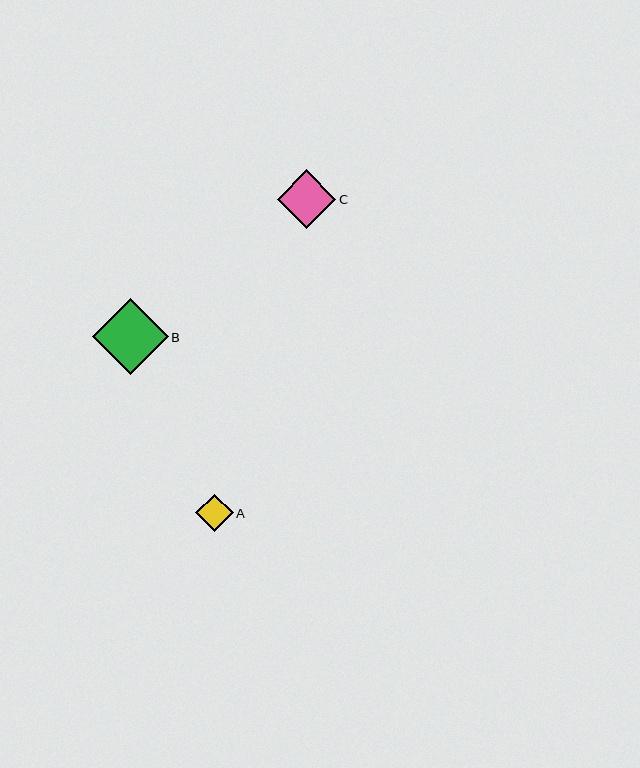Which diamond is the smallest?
Diamond A is the smallest with a size of approximately 37 pixels.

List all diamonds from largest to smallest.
From largest to smallest: B, C, A.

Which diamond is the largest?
Diamond B is the largest with a size of approximately 76 pixels.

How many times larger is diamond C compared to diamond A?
Diamond C is approximately 1.6 times the size of diamond A.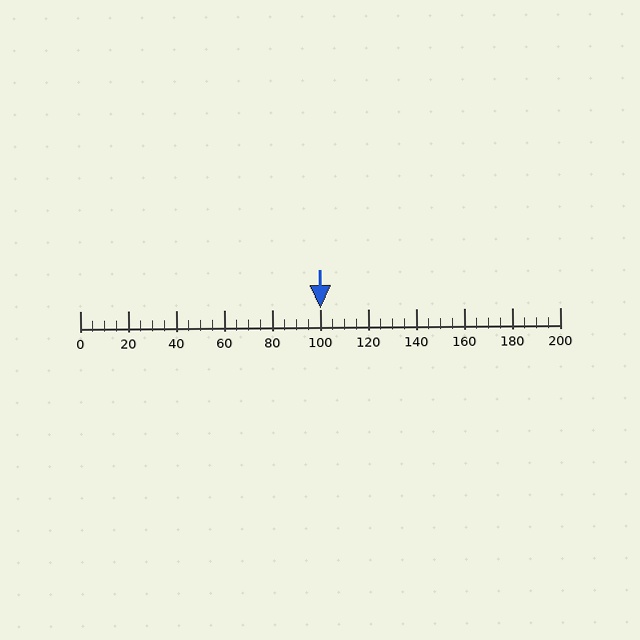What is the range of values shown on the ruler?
The ruler shows values from 0 to 200.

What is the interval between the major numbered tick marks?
The major tick marks are spaced 20 units apart.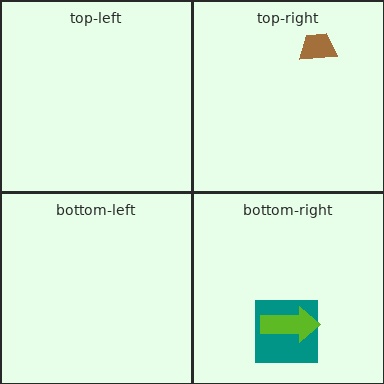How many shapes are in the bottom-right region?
2.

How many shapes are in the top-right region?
1.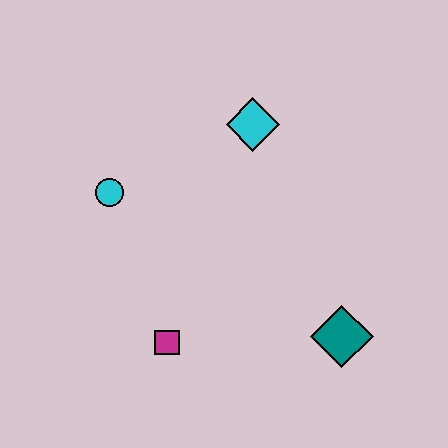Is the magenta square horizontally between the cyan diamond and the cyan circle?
Yes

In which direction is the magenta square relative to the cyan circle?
The magenta square is below the cyan circle.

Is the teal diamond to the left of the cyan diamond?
No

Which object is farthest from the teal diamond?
The cyan circle is farthest from the teal diamond.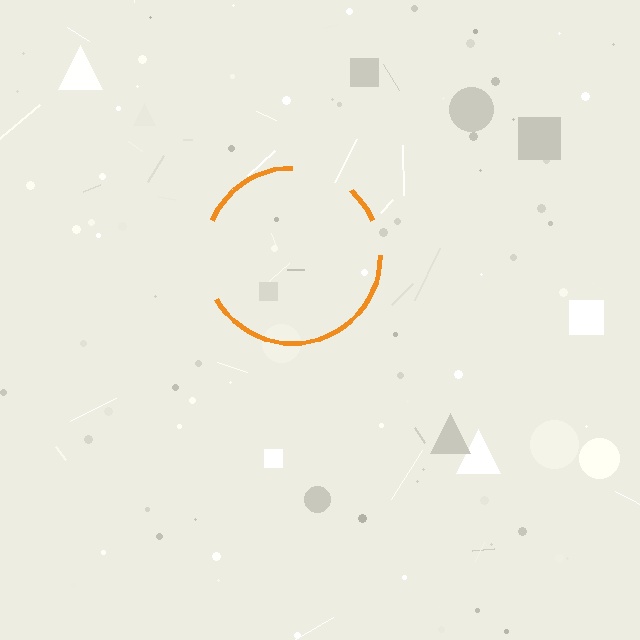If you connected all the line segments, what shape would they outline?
They would outline a circle.